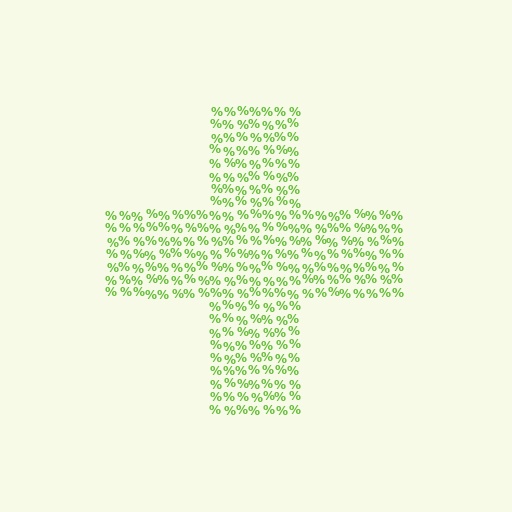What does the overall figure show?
The overall figure shows a cross.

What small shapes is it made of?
It is made of small percent signs.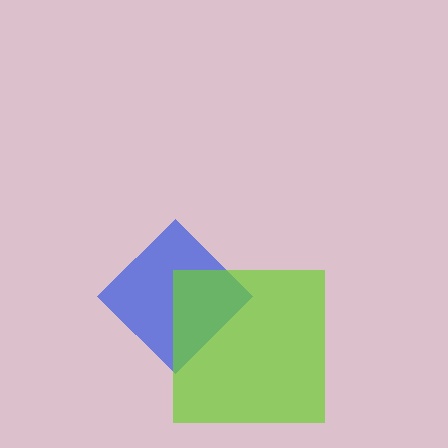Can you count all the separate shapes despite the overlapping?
Yes, there are 2 separate shapes.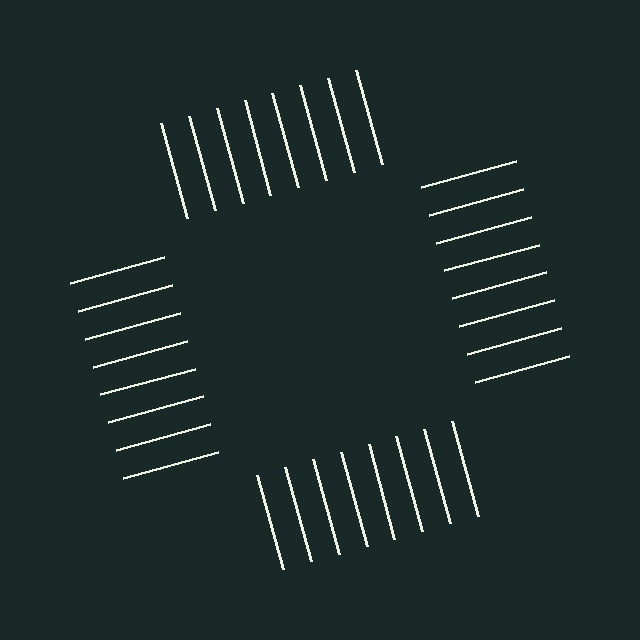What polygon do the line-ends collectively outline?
An illusory square — the line segments terminate on its edges but no continuous stroke is drawn.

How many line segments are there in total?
32 — 8 along each of the 4 edges.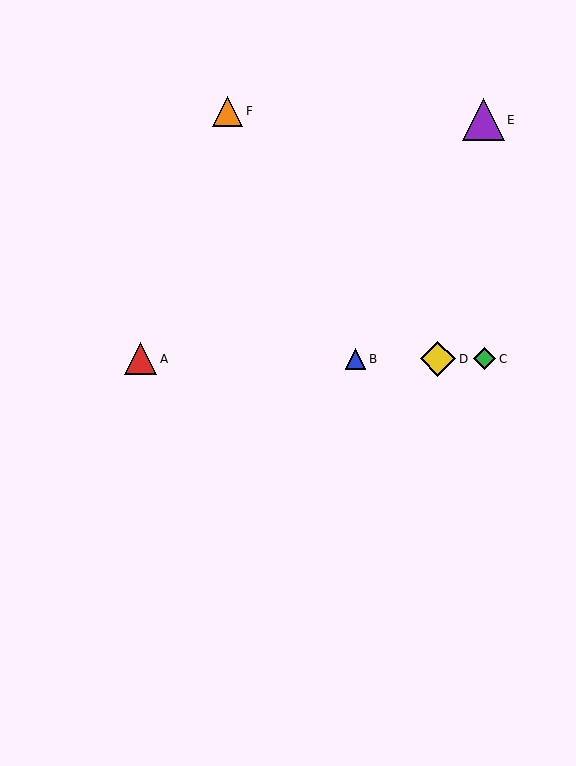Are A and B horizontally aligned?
Yes, both are at y≈359.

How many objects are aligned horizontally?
4 objects (A, B, C, D) are aligned horizontally.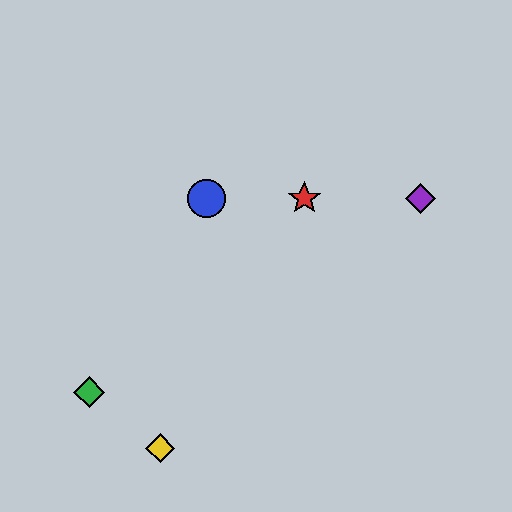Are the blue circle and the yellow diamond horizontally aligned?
No, the blue circle is at y≈198 and the yellow diamond is at y≈448.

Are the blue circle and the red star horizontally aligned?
Yes, both are at y≈198.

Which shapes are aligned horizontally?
The red star, the blue circle, the purple diamond are aligned horizontally.